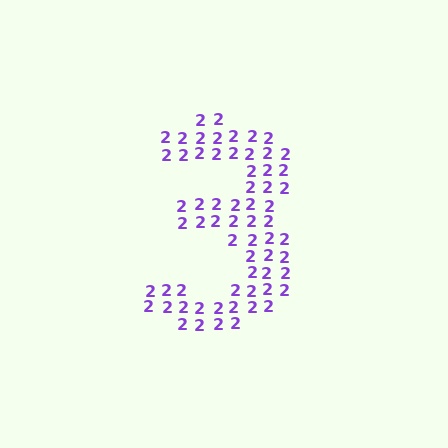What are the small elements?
The small elements are digit 2's.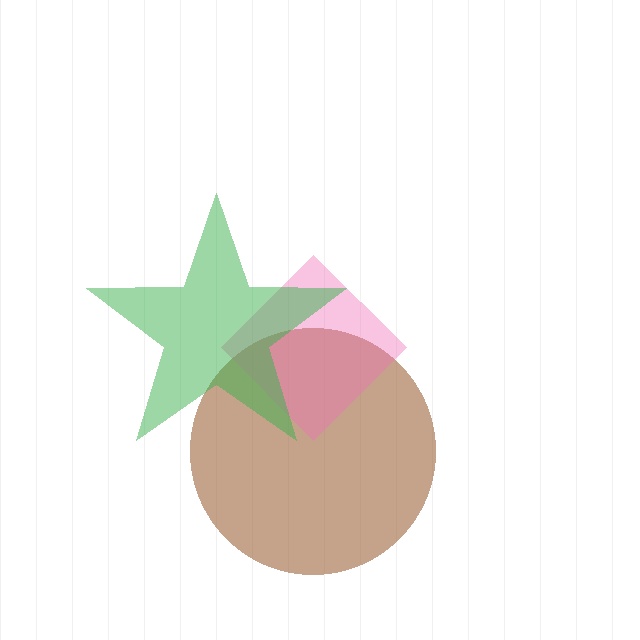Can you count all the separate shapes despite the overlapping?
Yes, there are 3 separate shapes.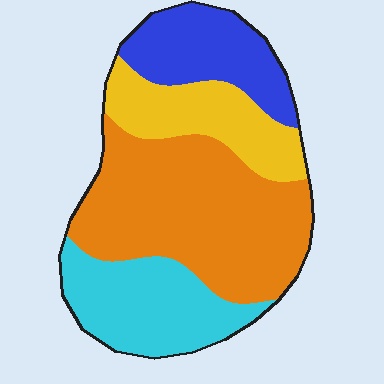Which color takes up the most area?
Orange, at roughly 45%.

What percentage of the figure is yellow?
Yellow covers roughly 20% of the figure.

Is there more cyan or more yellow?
Cyan.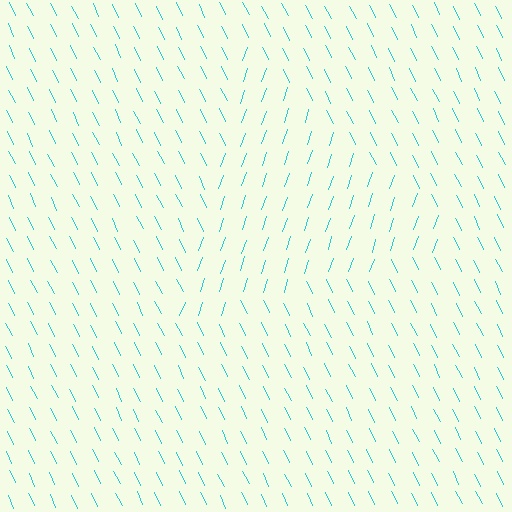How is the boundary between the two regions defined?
The boundary is defined purely by a change in line orientation (approximately 45 degrees difference). All lines are the same color and thickness.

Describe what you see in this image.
The image is filled with small cyan line segments. A triangle region in the image has lines oriented differently from the surrounding lines, creating a visible texture boundary.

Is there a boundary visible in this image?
Yes, there is a texture boundary formed by a change in line orientation.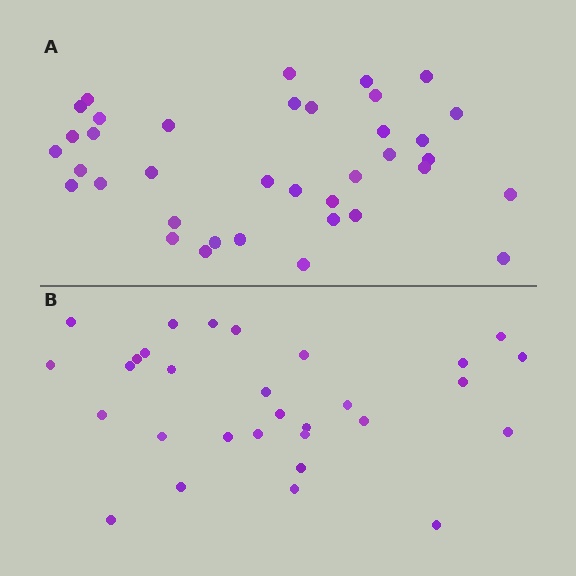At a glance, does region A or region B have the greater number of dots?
Region A (the top region) has more dots.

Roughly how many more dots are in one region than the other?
Region A has roughly 8 or so more dots than region B.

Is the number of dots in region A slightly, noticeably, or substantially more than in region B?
Region A has only slightly more — the two regions are fairly close. The ratio is roughly 1.2 to 1.